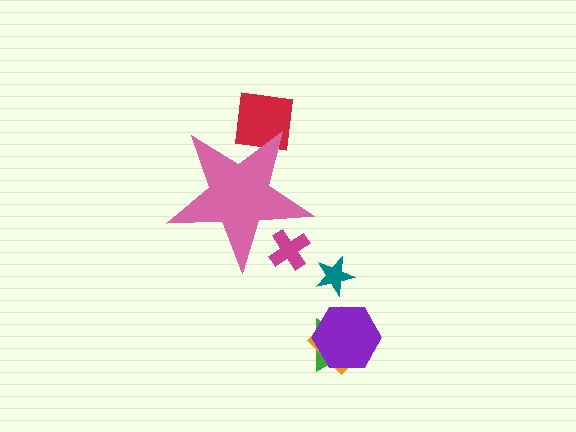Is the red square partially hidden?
Yes, the red square is partially hidden behind the pink star.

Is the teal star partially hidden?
No, the teal star is fully visible.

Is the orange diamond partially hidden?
No, the orange diamond is fully visible.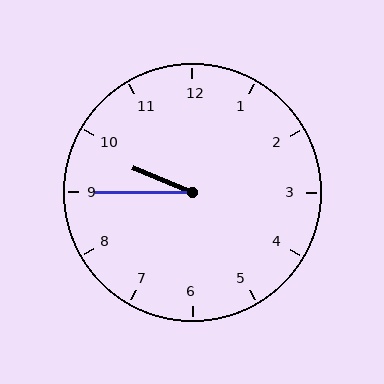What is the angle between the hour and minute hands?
Approximately 22 degrees.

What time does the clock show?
9:45.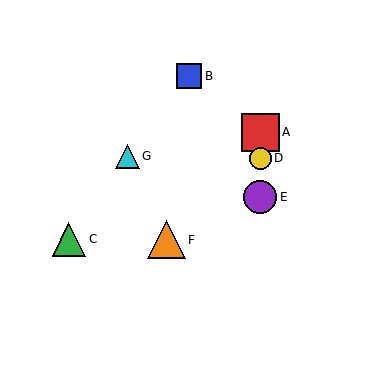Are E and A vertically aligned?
Yes, both are at x≈260.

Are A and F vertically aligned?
No, A is at x≈260 and F is at x≈167.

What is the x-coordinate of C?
Object C is at x≈69.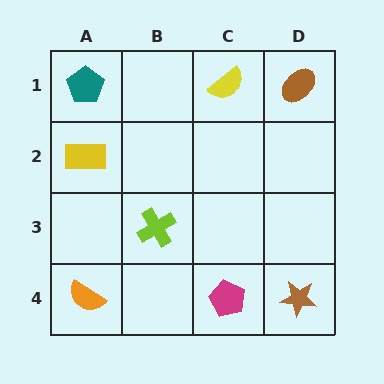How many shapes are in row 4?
3 shapes.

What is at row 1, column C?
A yellow semicircle.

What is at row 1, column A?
A teal pentagon.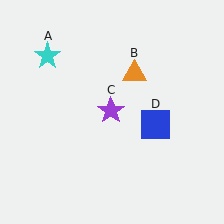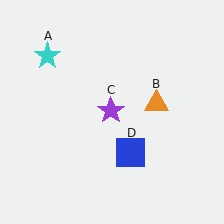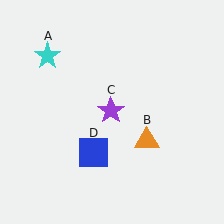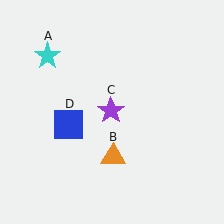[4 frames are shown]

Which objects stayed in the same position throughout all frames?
Cyan star (object A) and purple star (object C) remained stationary.